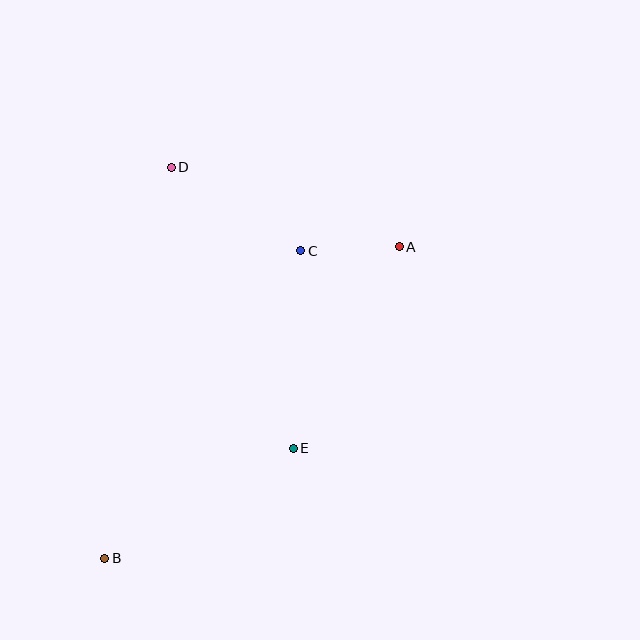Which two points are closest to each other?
Points A and C are closest to each other.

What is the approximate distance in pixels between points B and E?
The distance between B and E is approximately 219 pixels.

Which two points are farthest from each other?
Points A and B are farthest from each other.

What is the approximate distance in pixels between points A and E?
The distance between A and E is approximately 227 pixels.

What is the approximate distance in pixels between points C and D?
The distance between C and D is approximately 154 pixels.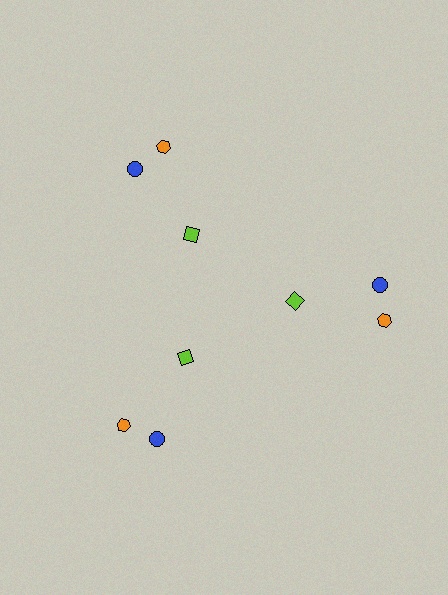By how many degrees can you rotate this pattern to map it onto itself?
The pattern maps onto itself every 120 degrees of rotation.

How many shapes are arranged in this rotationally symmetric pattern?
There are 9 shapes, arranged in 3 groups of 3.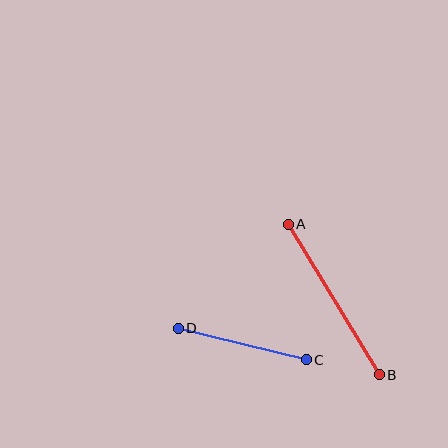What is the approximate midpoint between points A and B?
The midpoint is at approximately (334, 300) pixels.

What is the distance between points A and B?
The distance is approximately 176 pixels.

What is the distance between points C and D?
The distance is approximately 131 pixels.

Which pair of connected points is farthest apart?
Points A and B are farthest apart.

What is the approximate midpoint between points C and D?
The midpoint is at approximately (242, 344) pixels.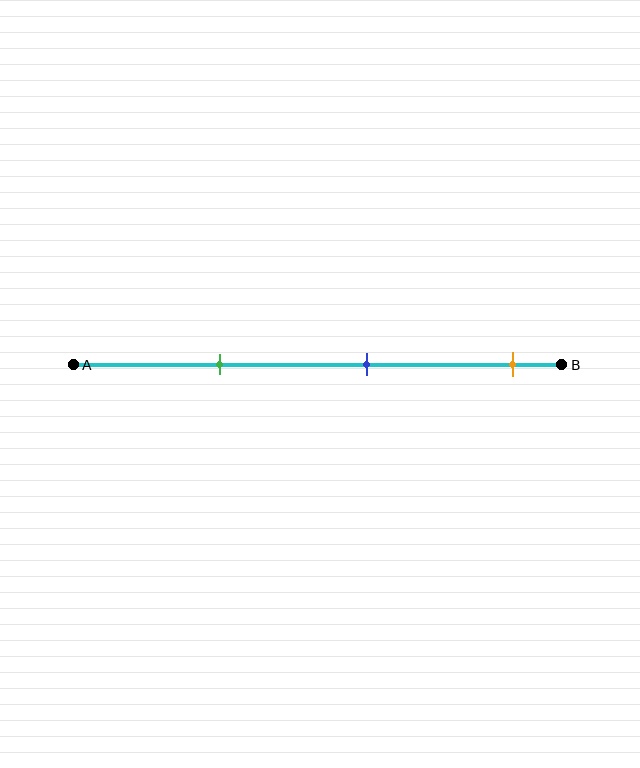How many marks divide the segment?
There are 3 marks dividing the segment.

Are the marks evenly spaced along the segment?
Yes, the marks are approximately evenly spaced.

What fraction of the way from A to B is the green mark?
The green mark is approximately 30% (0.3) of the way from A to B.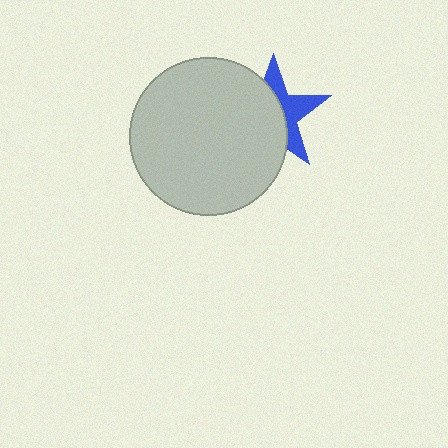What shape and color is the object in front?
The object in front is a light gray circle.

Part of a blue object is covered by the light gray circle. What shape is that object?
It is a star.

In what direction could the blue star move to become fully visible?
The blue star could move right. That would shift it out from behind the light gray circle entirely.